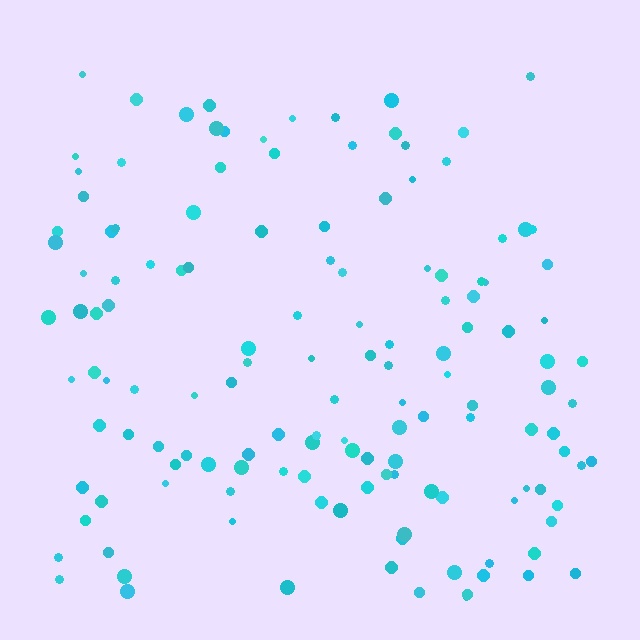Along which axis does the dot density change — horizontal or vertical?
Vertical.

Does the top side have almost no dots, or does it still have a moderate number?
Still a moderate number, just noticeably fewer than the bottom.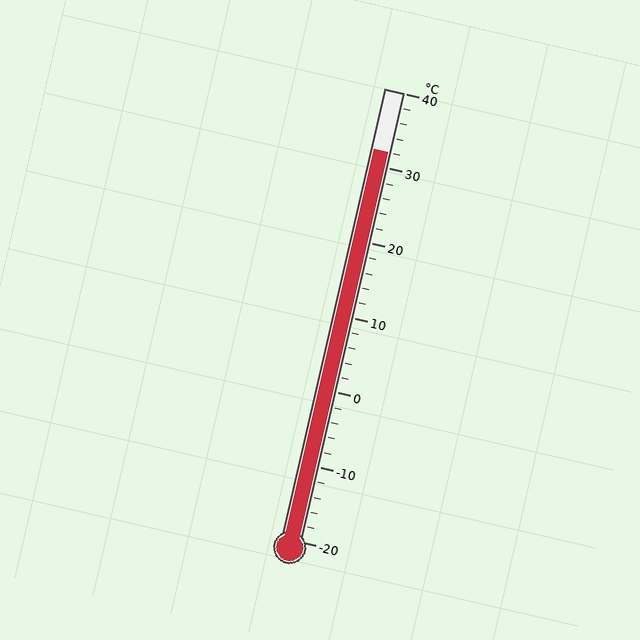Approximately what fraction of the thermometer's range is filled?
The thermometer is filled to approximately 85% of its range.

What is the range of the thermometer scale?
The thermometer scale ranges from -20°C to 40°C.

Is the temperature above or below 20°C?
The temperature is above 20°C.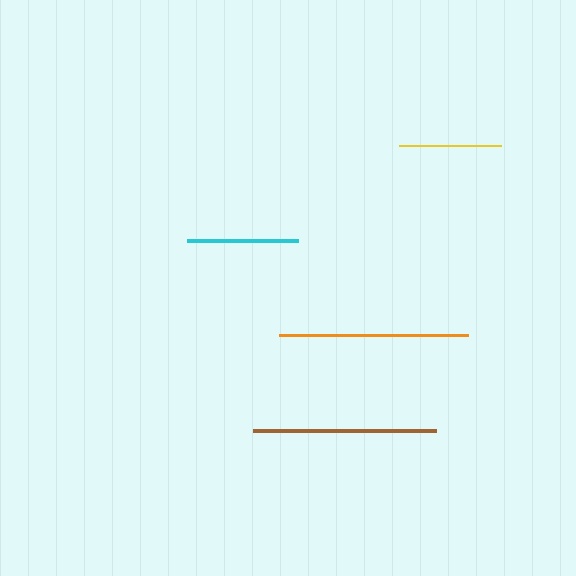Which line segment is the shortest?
The yellow line is the shortest at approximately 103 pixels.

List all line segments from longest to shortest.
From longest to shortest: orange, brown, cyan, yellow.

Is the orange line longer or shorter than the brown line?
The orange line is longer than the brown line.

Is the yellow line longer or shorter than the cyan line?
The cyan line is longer than the yellow line.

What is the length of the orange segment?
The orange segment is approximately 189 pixels long.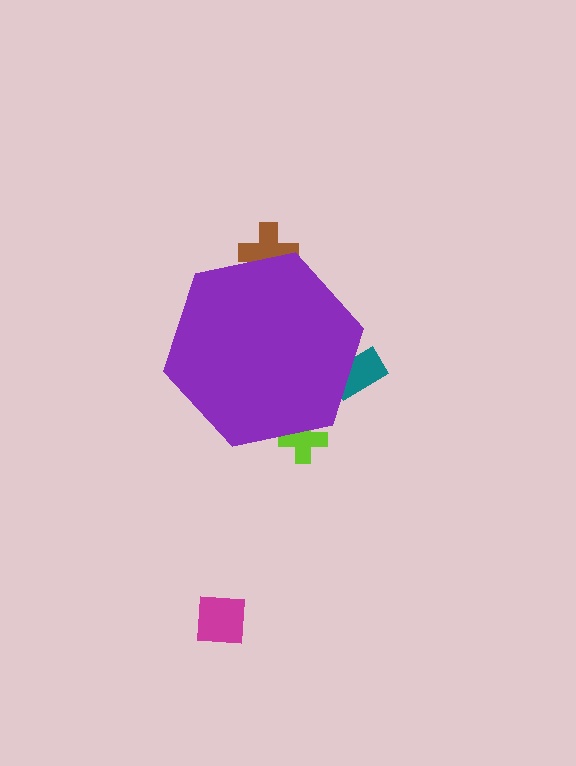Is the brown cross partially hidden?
Yes, the brown cross is partially hidden behind the purple hexagon.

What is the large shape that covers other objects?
A purple hexagon.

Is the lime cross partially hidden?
Yes, the lime cross is partially hidden behind the purple hexagon.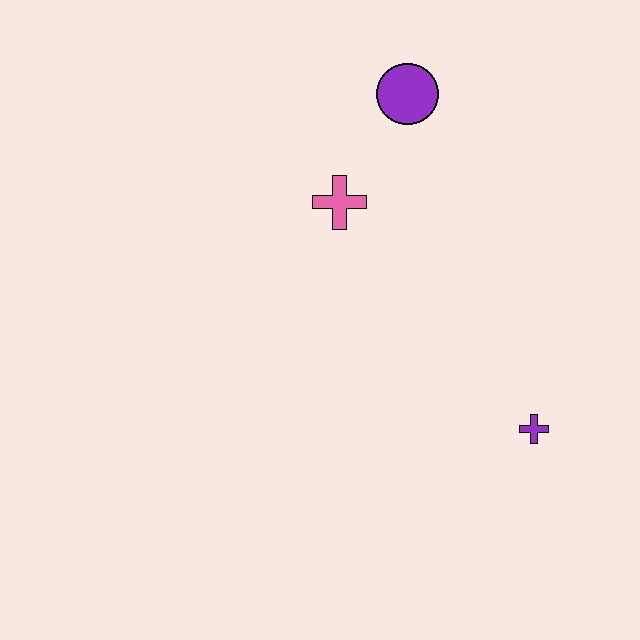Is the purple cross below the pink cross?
Yes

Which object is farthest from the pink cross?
The purple cross is farthest from the pink cross.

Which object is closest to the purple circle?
The pink cross is closest to the purple circle.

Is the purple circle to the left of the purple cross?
Yes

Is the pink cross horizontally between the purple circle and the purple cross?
No